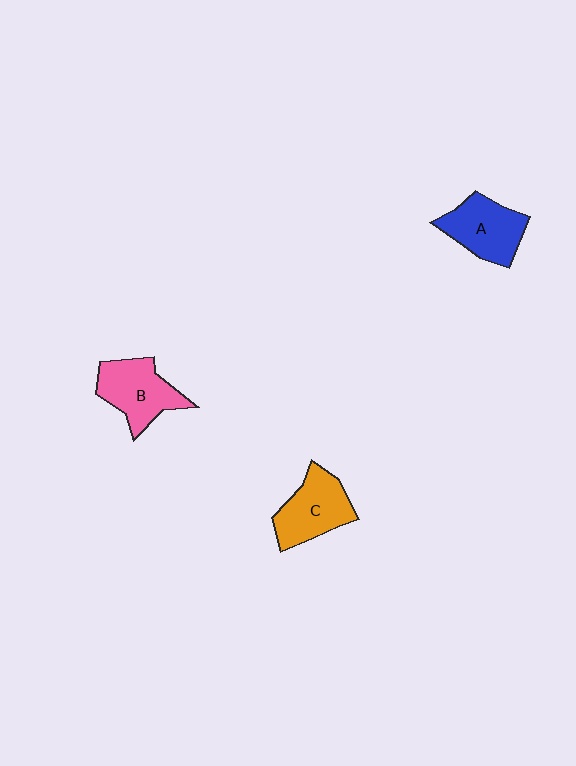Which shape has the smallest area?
Shape A (blue).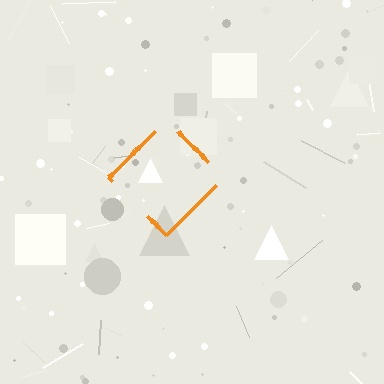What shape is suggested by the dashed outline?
The dashed outline suggests a diamond.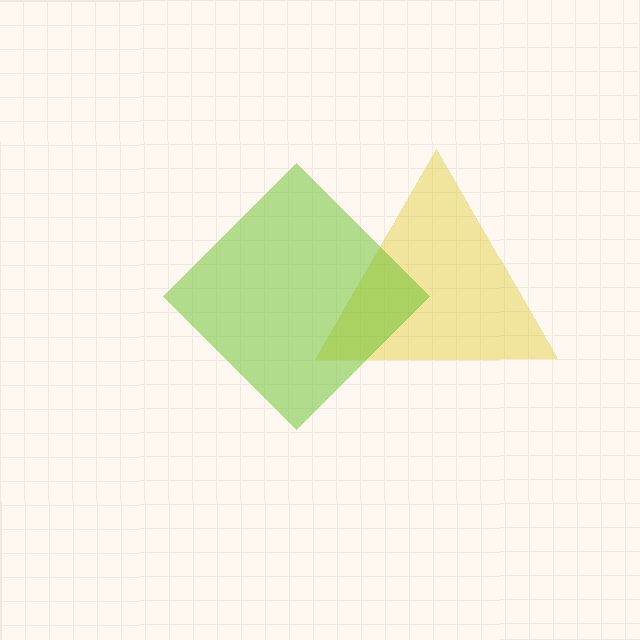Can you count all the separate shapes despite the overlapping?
Yes, there are 2 separate shapes.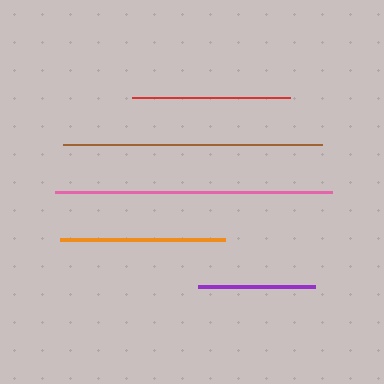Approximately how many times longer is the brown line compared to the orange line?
The brown line is approximately 1.6 times the length of the orange line.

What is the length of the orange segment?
The orange segment is approximately 166 pixels long.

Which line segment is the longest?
The pink line is the longest at approximately 277 pixels.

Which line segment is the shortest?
The purple line is the shortest at approximately 118 pixels.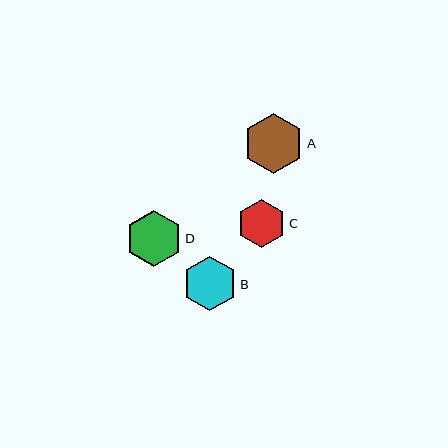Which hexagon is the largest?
Hexagon A is the largest with a size of approximately 60 pixels.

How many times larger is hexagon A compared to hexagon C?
Hexagon A is approximately 1.2 times the size of hexagon C.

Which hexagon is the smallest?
Hexagon C is the smallest with a size of approximately 49 pixels.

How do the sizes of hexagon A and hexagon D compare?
Hexagon A and hexagon D are approximately the same size.